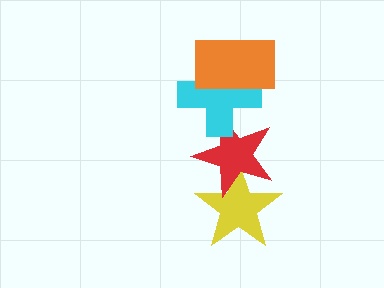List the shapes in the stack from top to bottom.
From top to bottom: the orange rectangle, the cyan cross, the red star, the yellow star.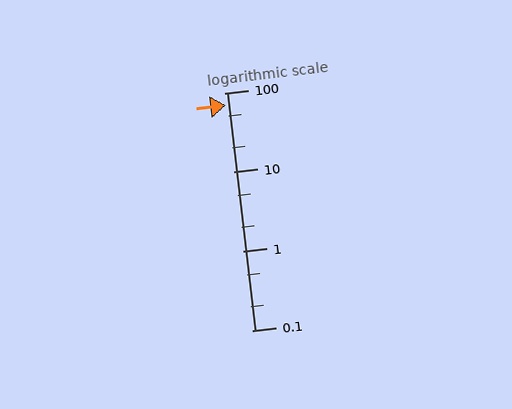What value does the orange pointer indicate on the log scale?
The pointer indicates approximately 69.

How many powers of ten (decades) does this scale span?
The scale spans 3 decades, from 0.1 to 100.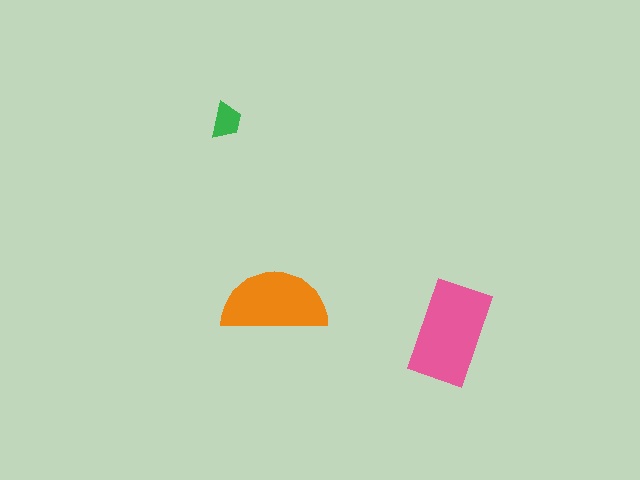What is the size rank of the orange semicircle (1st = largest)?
2nd.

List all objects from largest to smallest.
The pink rectangle, the orange semicircle, the green trapezoid.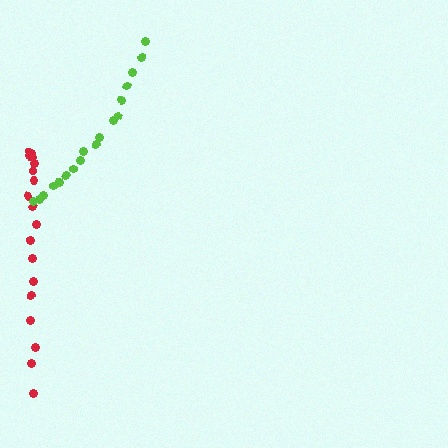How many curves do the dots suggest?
There are 2 distinct paths.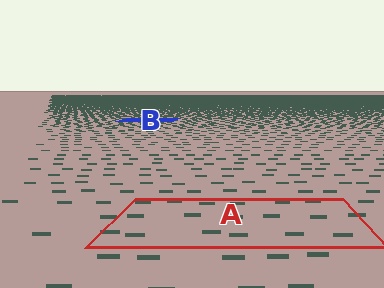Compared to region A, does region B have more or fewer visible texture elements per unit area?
Region B has more texture elements per unit area — they are packed more densely because it is farther away.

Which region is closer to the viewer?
Region A is closer. The texture elements there are larger and more spread out.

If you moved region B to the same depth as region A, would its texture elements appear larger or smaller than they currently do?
They would appear larger. At a closer depth, the same texture elements are projected at a bigger on-screen size.